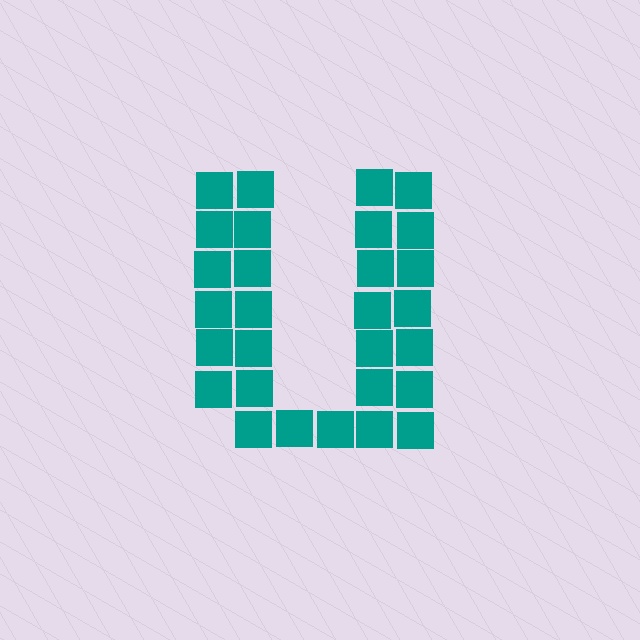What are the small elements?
The small elements are squares.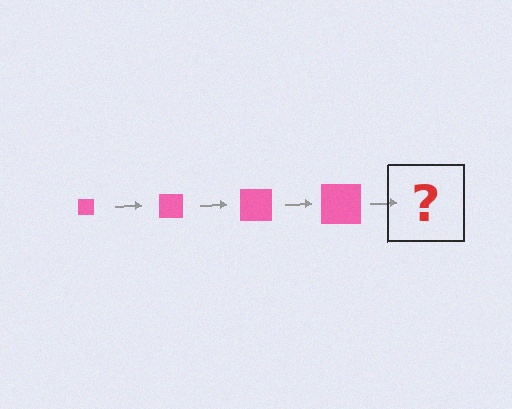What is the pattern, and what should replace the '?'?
The pattern is that the square gets progressively larger each step. The '?' should be a pink square, larger than the previous one.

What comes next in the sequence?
The next element should be a pink square, larger than the previous one.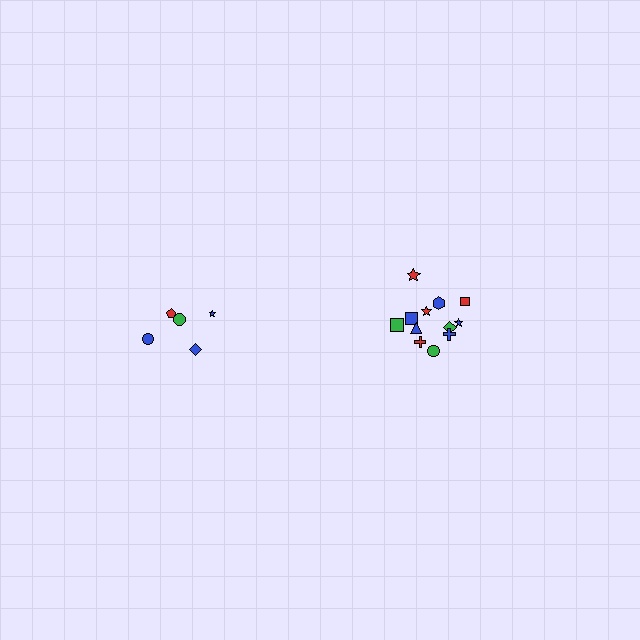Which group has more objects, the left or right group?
The right group.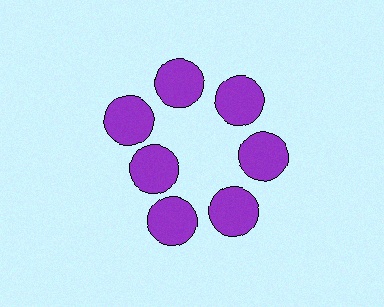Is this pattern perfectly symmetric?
No. The 7 purple circles are arranged in a ring, but one element near the 8 o'clock position is pulled inward toward the center, breaking the 7-fold rotational symmetry.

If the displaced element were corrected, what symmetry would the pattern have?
It would have 7-fold rotational symmetry — the pattern would map onto itself every 51 degrees.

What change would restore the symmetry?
The symmetry would be restored by moving it outward, back onto the ring so that all 7 circles sit at equal angles and equal distance from the center.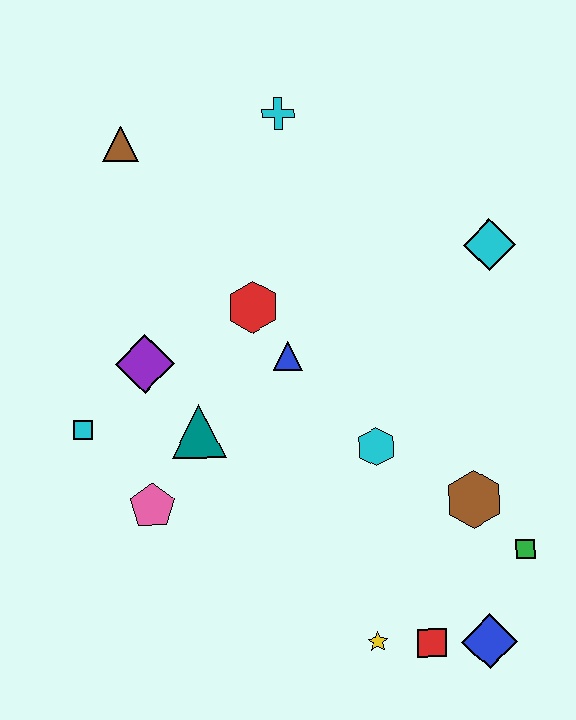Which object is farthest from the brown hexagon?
The brown triangle is farthest from the brown hexagon.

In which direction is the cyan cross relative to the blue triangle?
The cyan cross is above the blue triangle.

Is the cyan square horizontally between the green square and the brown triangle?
No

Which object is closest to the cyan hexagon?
The brown hexagon is closest to the cyan hexagon.